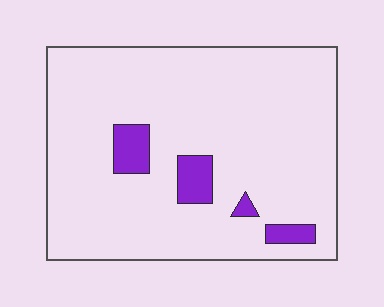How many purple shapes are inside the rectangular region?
4.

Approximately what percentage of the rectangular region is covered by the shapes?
Approximately 10%.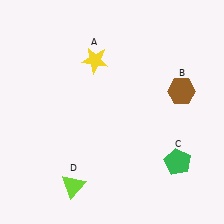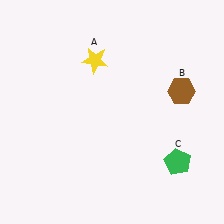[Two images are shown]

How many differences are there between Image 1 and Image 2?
There is 1 difference between the two images.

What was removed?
The lime triangle (D) was removed in Image 2.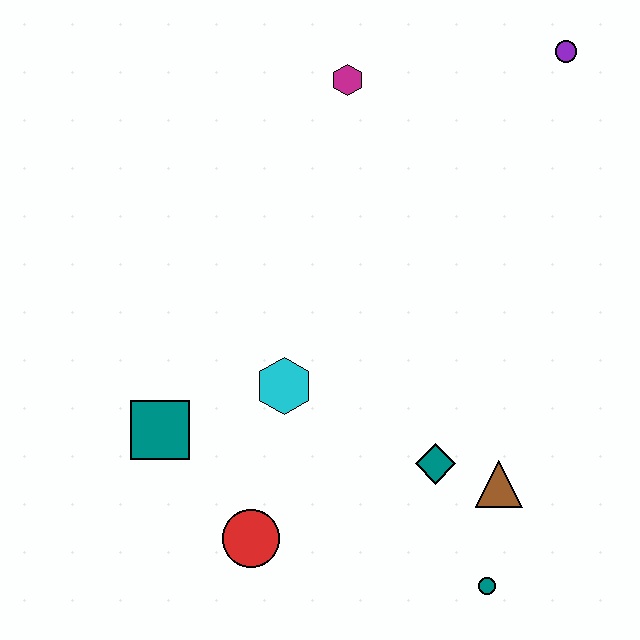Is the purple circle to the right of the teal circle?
Yes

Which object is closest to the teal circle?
The brown triangle is closest to the teal circle.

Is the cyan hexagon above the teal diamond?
Yes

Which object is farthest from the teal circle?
The purple circle is farthest from the teal circle.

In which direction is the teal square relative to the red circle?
The teal square is above the red circle.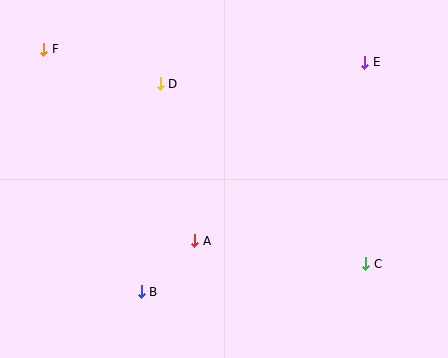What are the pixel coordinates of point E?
Point E is at (365, 62).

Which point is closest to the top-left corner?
Point F is closest to the top-left corner.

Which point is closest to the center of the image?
Point A at (195, 241) is closest to the center.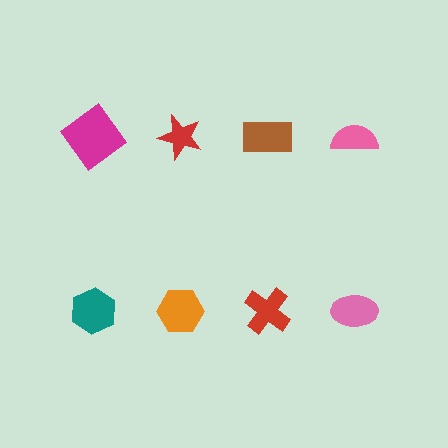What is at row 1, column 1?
A magenta diamond.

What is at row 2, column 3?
A red cross.